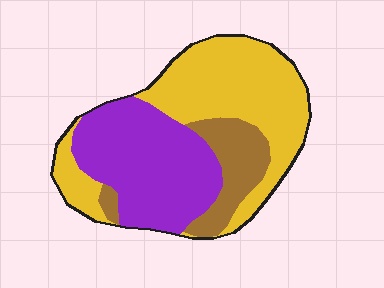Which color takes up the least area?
Brown, at roughly 15%.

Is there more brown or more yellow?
Yellow.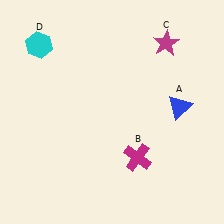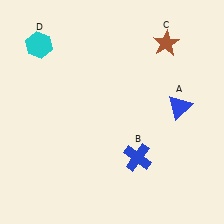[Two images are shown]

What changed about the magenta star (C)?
In Image 1, C is magenta. In Image 2, it changed to brown.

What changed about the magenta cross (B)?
In Image 1, B is magenta. In Image 2, it changed to blue.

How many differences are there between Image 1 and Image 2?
There are 2 differences between the two images.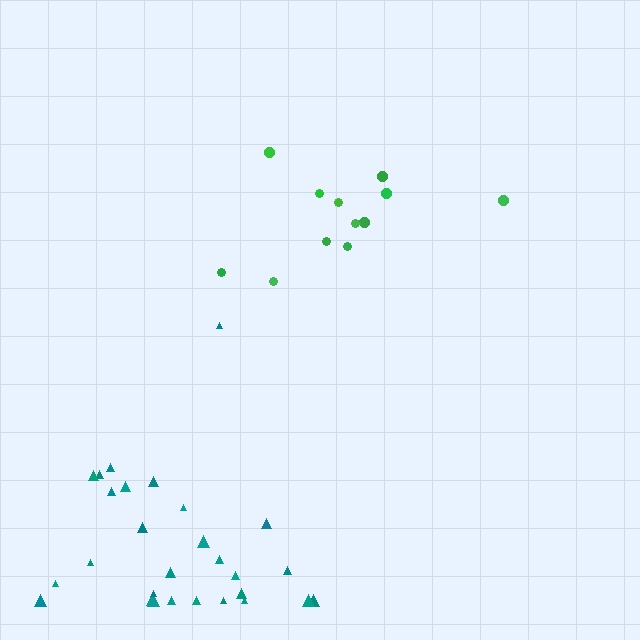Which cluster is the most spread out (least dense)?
Green.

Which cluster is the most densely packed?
Teal.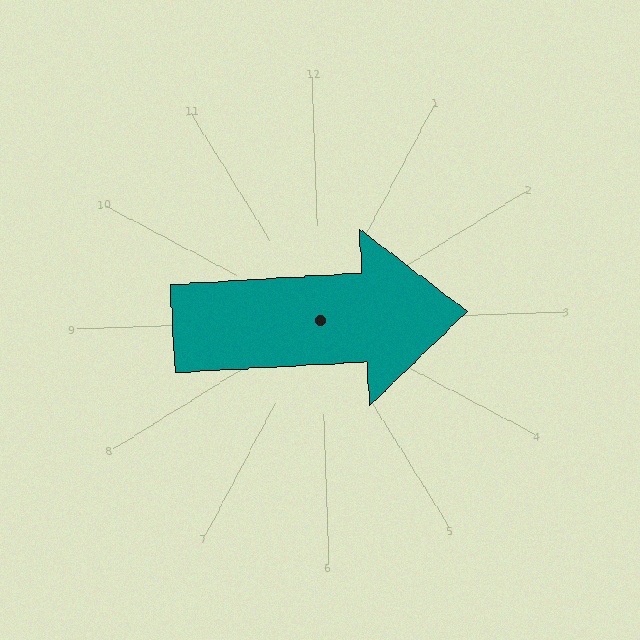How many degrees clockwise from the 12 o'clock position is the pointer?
Approximately 89 degrees.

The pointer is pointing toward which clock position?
Roughly 3 o'clock.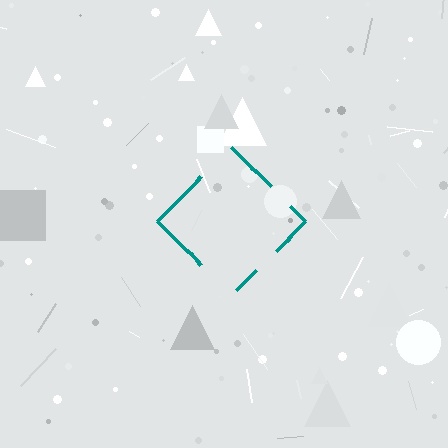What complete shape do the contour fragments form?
The contour fragments form a diamond.